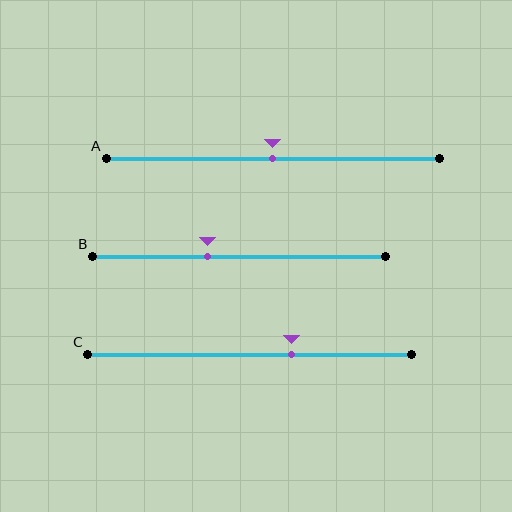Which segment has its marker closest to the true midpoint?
Segment A has its marker closest to the true midpoint.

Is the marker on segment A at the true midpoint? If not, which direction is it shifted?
Yes, the marker on segment A is at the true midpoint.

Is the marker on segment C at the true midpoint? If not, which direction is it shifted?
No, the marker on segment C is shifted to the right by about 13% of the segment length.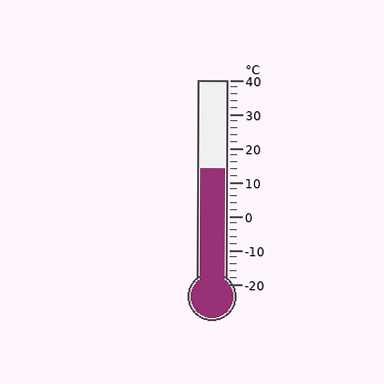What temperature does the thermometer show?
The thermometer shows approximately 14°C.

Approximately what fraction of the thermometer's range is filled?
The thermometer is filled to approximately 55% of its range.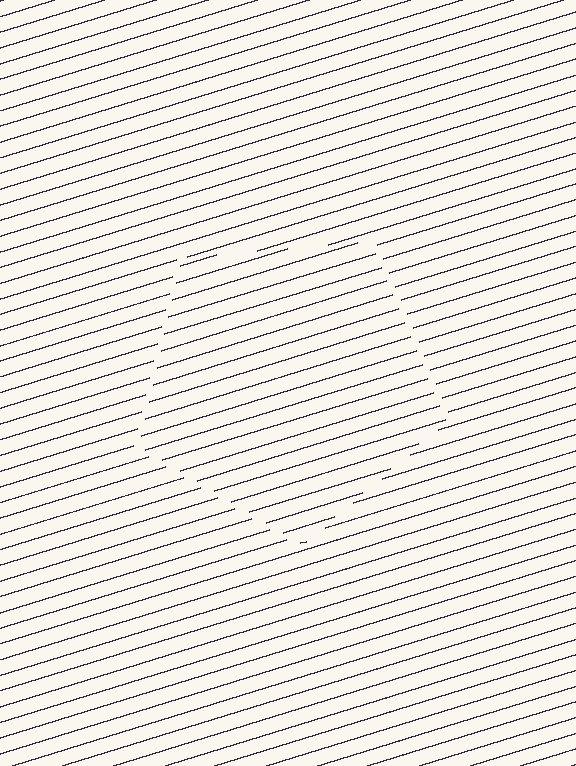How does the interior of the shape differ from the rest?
The interior of the shape contains the same grating, shifted by half a period — the contour is defined by the phase discontinuity where line-ends from the inner and outer gratings abut.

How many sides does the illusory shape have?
5 sides — the line-ends trace a pentagon.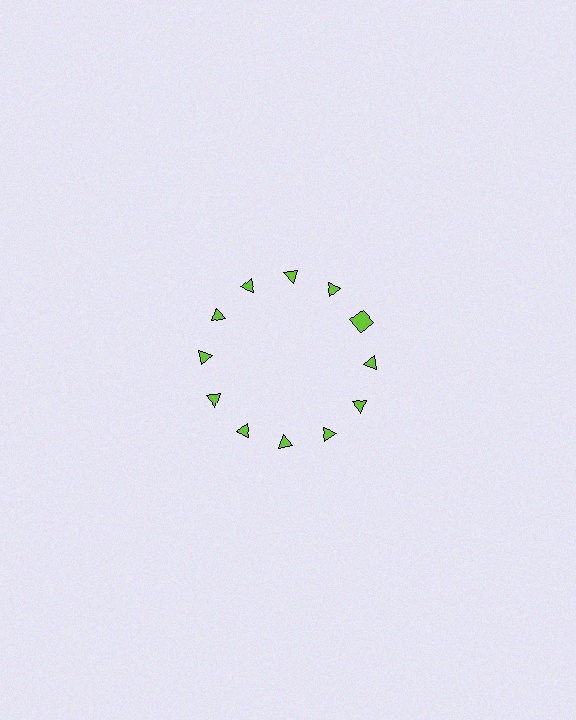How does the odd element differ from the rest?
It has a different shape: square instead of triangle.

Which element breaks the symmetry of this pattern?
The lime square at roughly the 2 o'clock position breaks the symmetry. All other shapes are lime triangles.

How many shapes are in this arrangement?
There are 12 shapes arranged in a ring pattern.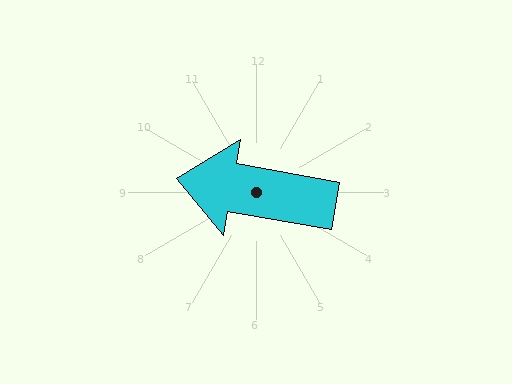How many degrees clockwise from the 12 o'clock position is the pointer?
Approximately 280 degrees.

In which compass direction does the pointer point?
West.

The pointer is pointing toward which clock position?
Roughly 9 o'clock.